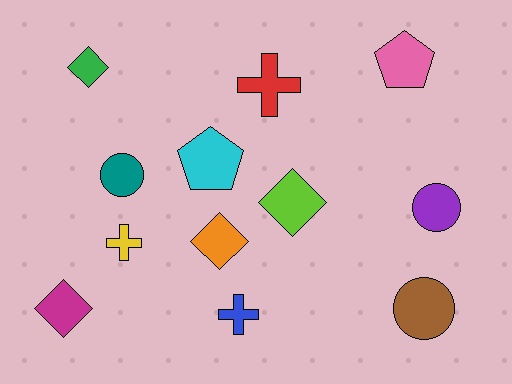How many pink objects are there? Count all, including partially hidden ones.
There is 1 pink object.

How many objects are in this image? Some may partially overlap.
There are 12 objects.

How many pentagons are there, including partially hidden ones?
There are 2 pentagons.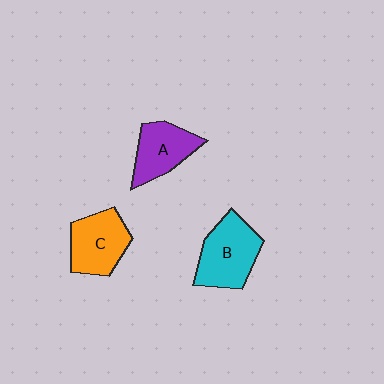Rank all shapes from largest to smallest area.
From largest to smallest: B (cyan), C (orange), A (purple).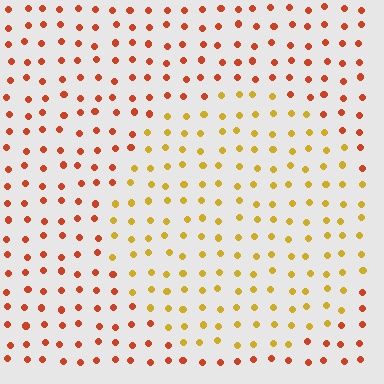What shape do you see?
I see a circle.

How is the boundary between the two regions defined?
The boundary is defined purely by a slight shift in hue (about 39 degrees). Spacing, size, and orientation are identical on both sides.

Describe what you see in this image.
The image is filled with small red elements in a uniform arrangement. A circle-shaped region is visible where the elements are tinted to a slightly different hue, forming a subtle color boundary.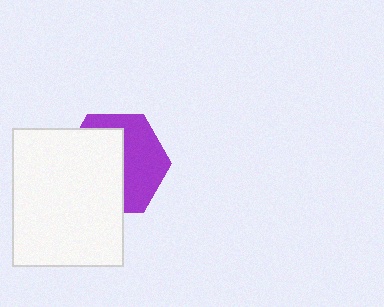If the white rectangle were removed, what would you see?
You would see the complete purple hexagon.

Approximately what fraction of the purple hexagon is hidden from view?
Roughly 53% of the purple hexagon is hidden behind the white rectangle.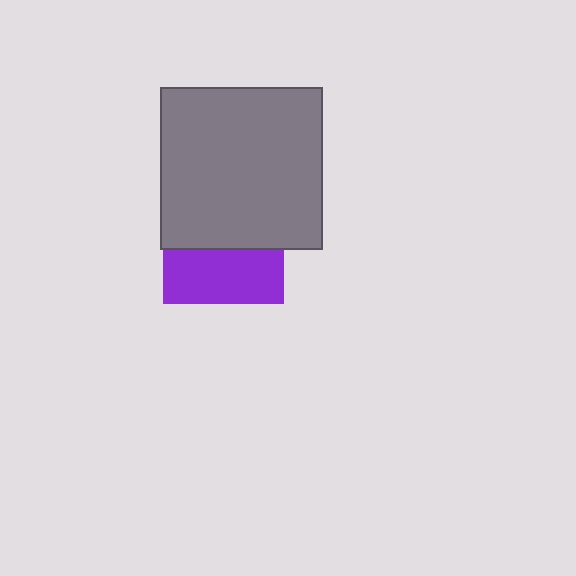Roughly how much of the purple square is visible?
About half of it is visible (roughly 45%).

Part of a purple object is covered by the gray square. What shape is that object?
It is a square.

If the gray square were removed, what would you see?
You would see the complete purple square.